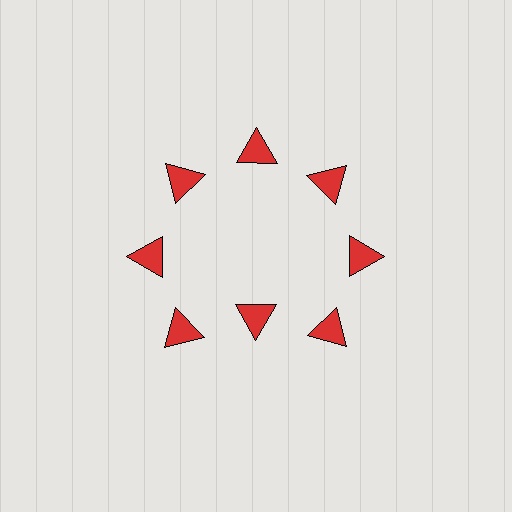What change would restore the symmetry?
The symmetry would be restored by moving it outward, back onto the ring so that all 8 triangles sit at equal angles and equal distance from the center.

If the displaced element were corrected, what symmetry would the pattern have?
It would have 8-fold rotational symmetry — the pattern would map onto itself every 45 degrees.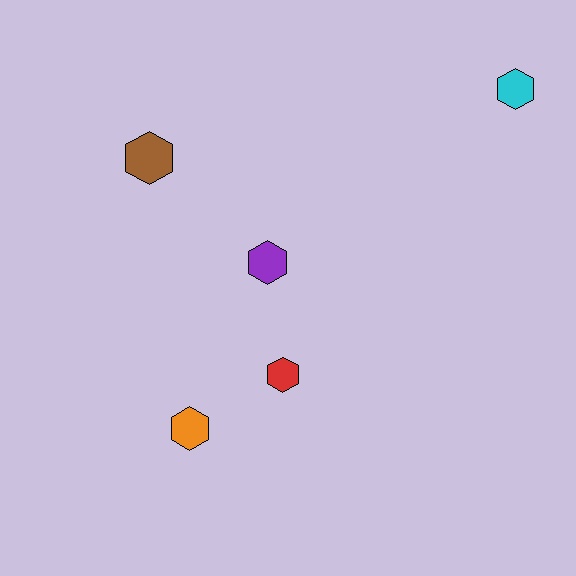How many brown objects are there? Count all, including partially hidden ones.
There is 1 brown object.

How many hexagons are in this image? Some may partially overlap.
There are 5 hexagons.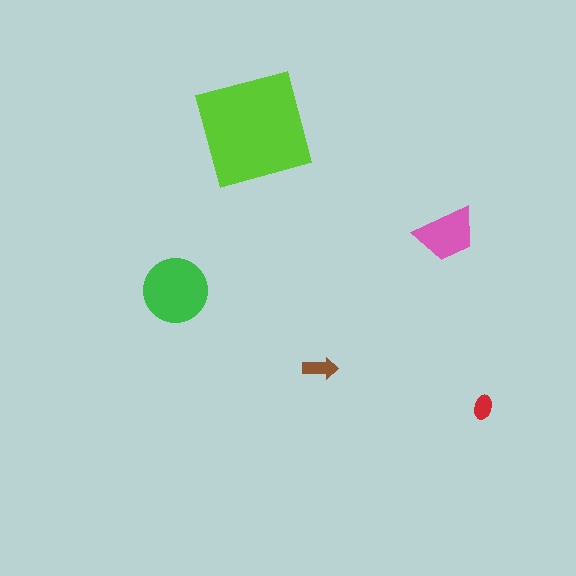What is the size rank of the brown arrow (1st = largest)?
4th.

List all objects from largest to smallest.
The lime square, the green circle, the pink trapezoid, the brown arrow, the red ellipse.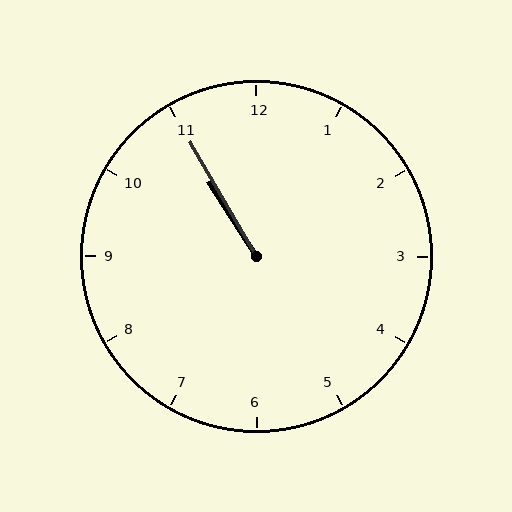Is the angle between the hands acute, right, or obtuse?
It is acute.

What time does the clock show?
10:55.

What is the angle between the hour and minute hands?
Approximately 2 degrees.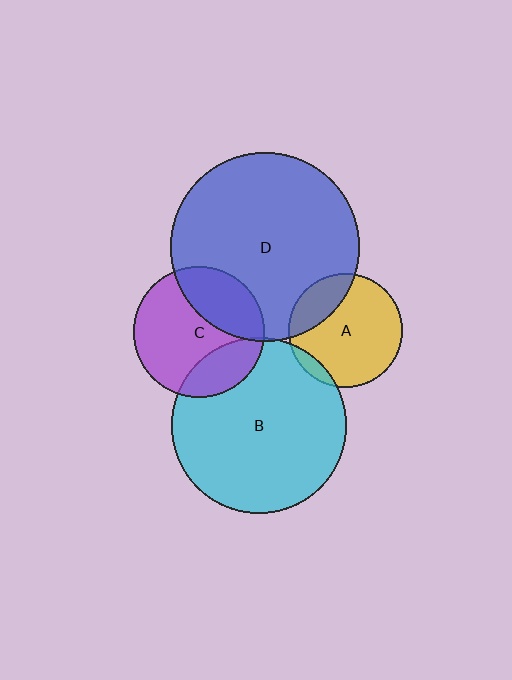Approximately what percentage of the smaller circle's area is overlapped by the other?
Approximately 20%.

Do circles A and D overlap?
Yes.